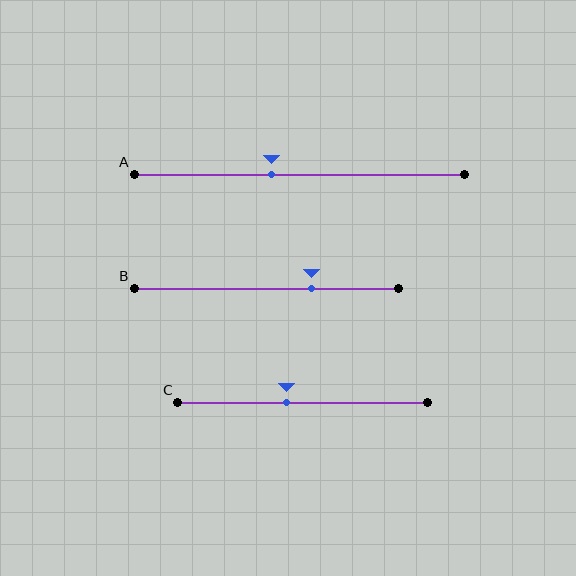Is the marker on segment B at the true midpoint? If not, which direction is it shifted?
No, the marker on segment B is shifted to the right by about 17% of the segment length.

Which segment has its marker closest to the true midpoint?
Segment C has its marker closest to the true midpoint.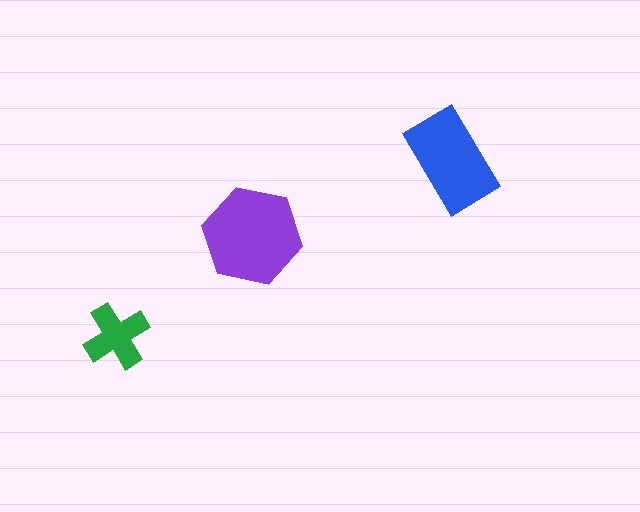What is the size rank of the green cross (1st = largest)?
3rd.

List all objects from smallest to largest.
The green cross, the blue rectangle, the purple hexagon.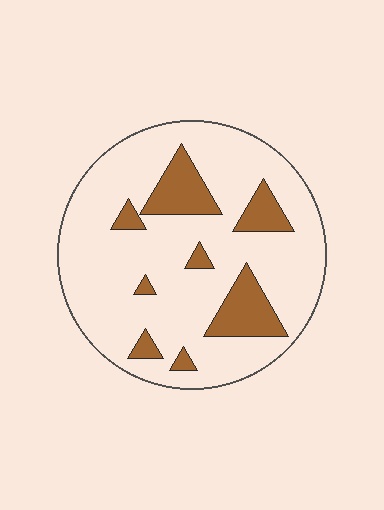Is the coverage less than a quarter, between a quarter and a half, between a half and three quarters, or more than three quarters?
Less than a quarter.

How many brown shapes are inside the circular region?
8.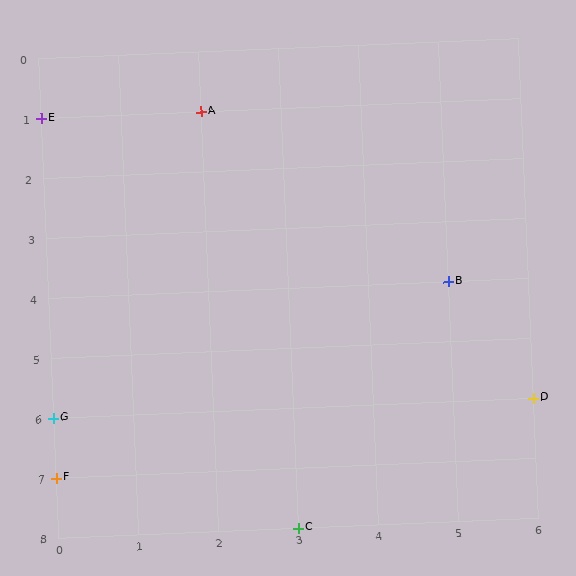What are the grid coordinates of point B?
Point B is at grid coordinates (5, 4).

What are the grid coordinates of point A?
Point A is at grid coordinates (2, 1).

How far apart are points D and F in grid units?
Points D and F are 6 columns and 1 row apart (about 6.1 grid units diagonally).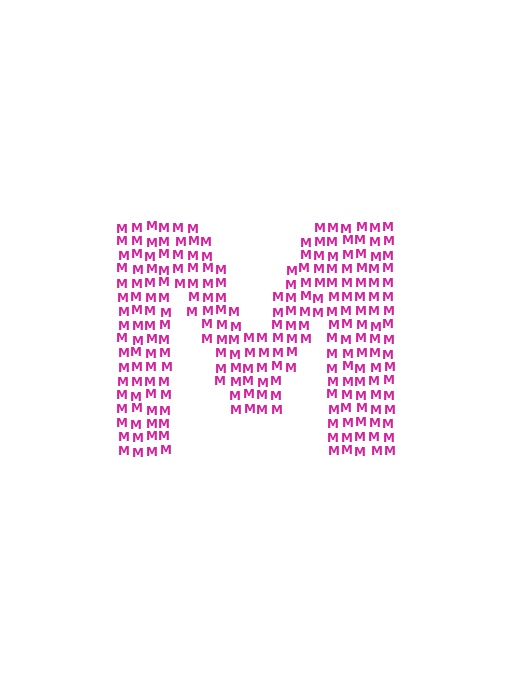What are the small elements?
The small elements are letter M's.